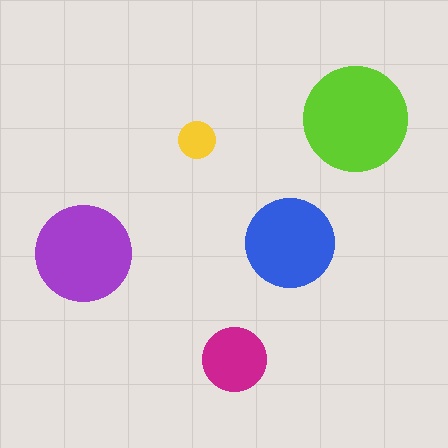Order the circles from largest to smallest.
the lime one, the purple one, the blue one, the magenta one, the yellow one.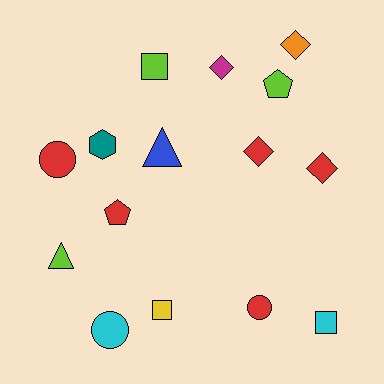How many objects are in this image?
There are 15 objects.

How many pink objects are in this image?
There are no pink objects.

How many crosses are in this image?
There are no crosses.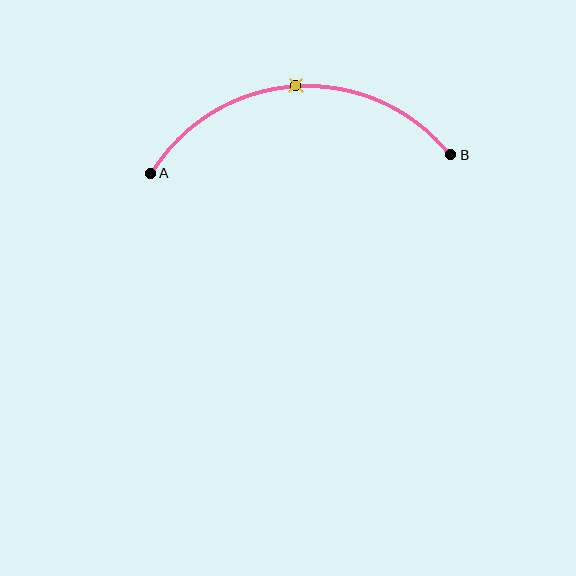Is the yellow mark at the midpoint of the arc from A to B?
Yes. The yellow mark lies on the arc at equal arc-length from both A and B — it is the arc midpoint.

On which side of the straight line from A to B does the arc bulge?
The arc bulges above the straight line connecting A and B.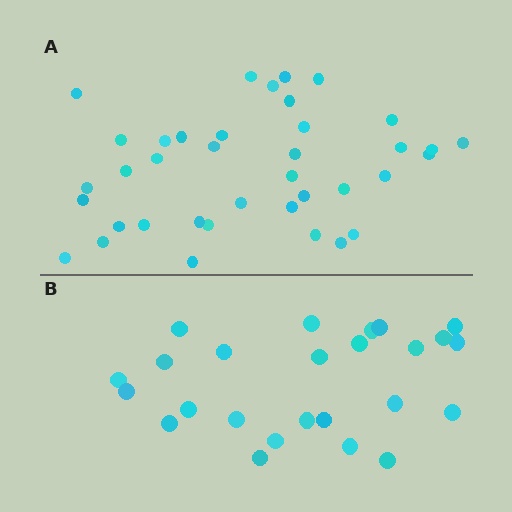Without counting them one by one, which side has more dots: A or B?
Region A (the top region) has more dots.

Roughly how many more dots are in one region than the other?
Region A has approximately 15 more dots than region B.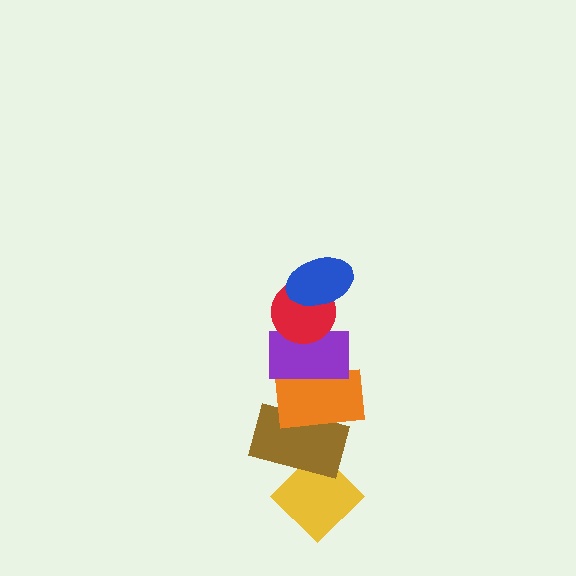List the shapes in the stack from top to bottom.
From top to bottom: the blue ellipse, the red circle, the purple rectangle, the orange rectangle, the brown rectangle, the yellow diamond.